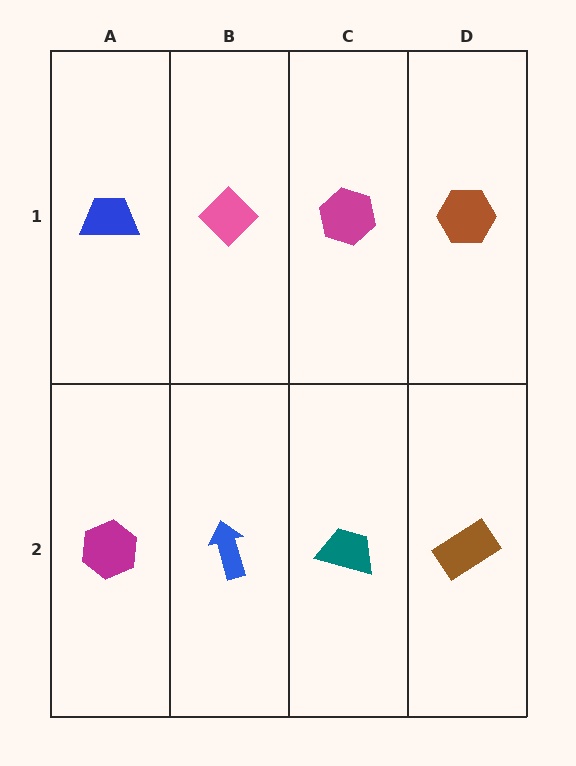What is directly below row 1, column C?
A teal trapezoid.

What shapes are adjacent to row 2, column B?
A pink diamond (row 1, column B), a magenta hexagon (row 2, column A), a teal trapezoid (row 2, column C).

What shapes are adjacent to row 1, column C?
A teal trapezoid (row 2, column C), a pink diamond (row 1, column B), a brown hexagon (row 1, column D).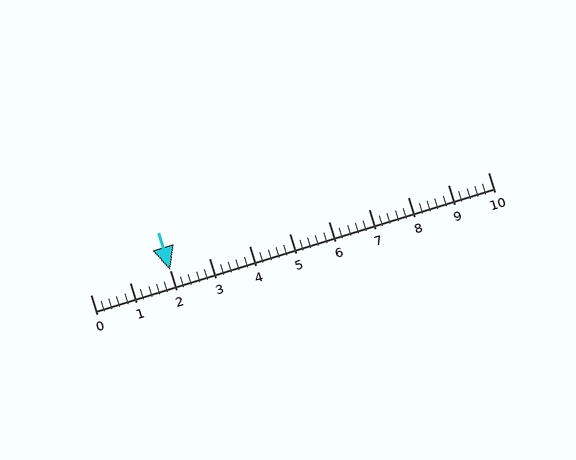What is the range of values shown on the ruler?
The ruler shows values from 0 to 10.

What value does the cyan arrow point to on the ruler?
The cyan arrow points to approximately 2.0.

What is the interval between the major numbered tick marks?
The major tick marks are spaced 1 units apart.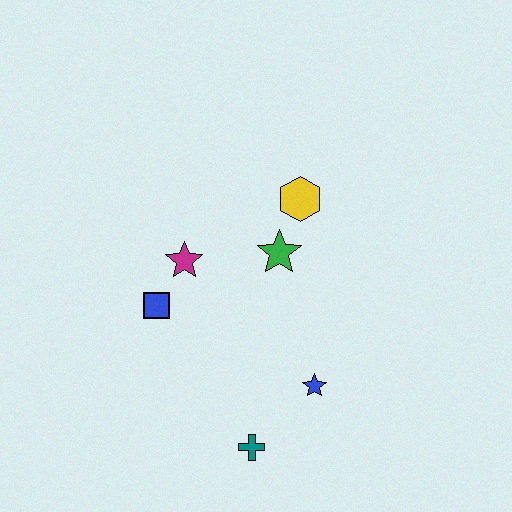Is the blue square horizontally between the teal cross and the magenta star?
No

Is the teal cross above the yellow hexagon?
No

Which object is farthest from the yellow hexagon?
The teal cross is farthest from the yellow hexagon.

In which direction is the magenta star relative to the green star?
The magenta star is to the left of the green star.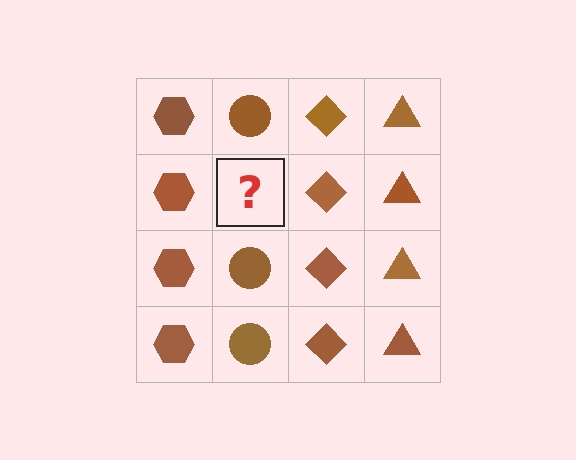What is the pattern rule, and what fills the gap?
The rule is that each column has a consistent shape. The gap should be filled with a brown circle.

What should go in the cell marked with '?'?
The missing cell should contain a brown circle.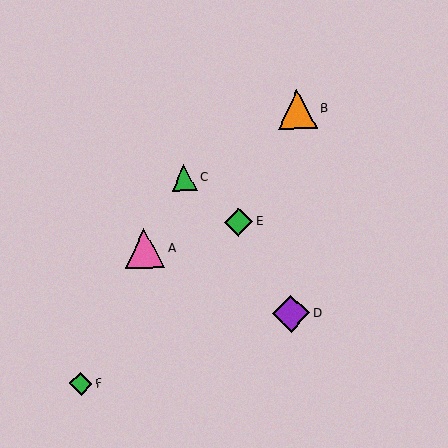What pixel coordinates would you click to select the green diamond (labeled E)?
Click at (239, 222) to select the green diamond E.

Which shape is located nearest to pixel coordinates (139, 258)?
The pink triangle (labeled A) at (145, 248) is nearest to that location.